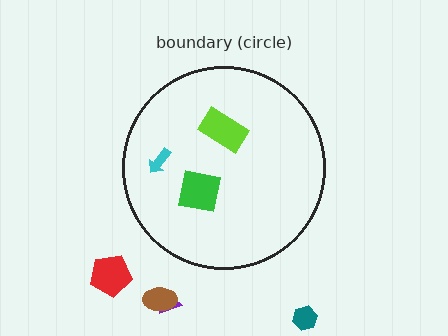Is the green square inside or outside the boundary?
Inside.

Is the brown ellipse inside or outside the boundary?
Outside.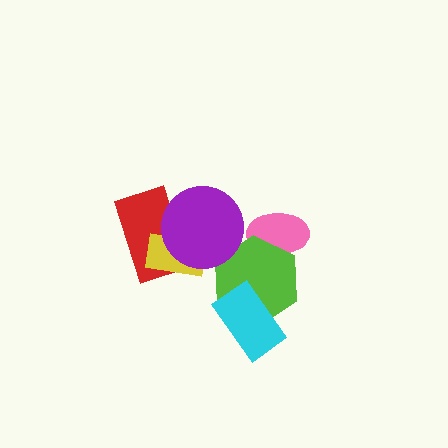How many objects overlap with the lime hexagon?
3 objects overlap with the lime hexagon.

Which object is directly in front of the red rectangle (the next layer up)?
The yellow rectangle is directly in front of the red rectangle.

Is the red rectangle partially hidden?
Yes, it is partially covered by another shape.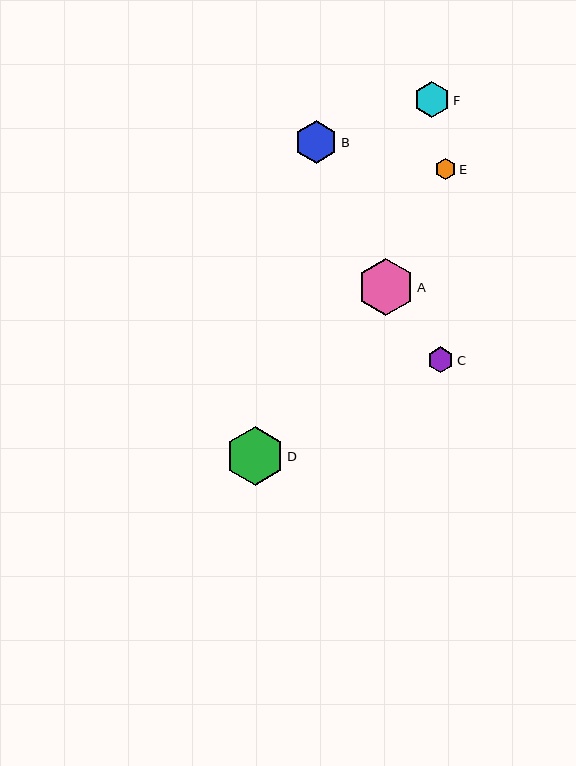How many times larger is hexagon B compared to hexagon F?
Hexagon B is approximately 1.2 times the size of hexagon F.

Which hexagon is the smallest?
Hexagon E is the smallest with a size of approximately 21 pixels.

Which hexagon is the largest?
Hexagon D is the largest with a size of approximately 59 pixels.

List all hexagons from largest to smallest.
From largest to smallest: D, A, B, F, C, E.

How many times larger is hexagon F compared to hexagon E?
Hexagon F is approximately 1.7 times the size of hexagon E.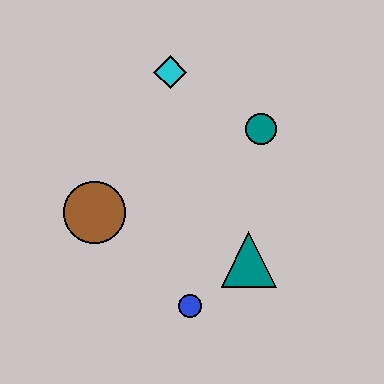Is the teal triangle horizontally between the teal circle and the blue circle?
Yes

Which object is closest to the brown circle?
The blue circle is closest to the brown circle.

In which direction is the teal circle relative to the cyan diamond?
The teal circle is to the right of the cyan diamond.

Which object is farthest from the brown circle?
The teal circle is farthest from the brown circle.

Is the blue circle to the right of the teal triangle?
No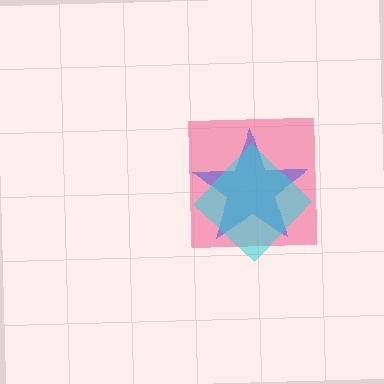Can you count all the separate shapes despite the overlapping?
Yes, there are 3 separate shapes.